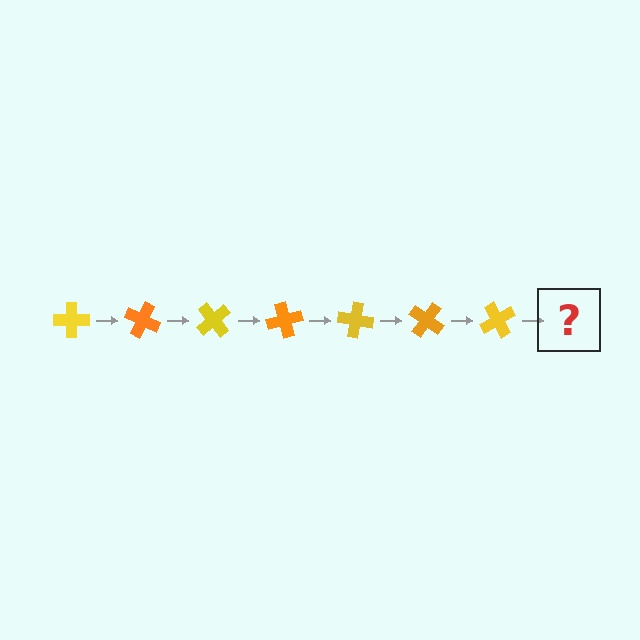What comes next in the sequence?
The next element should be an orange cross, rotated 175 degrees from the start.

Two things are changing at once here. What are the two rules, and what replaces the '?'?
The two rules are that it rotates 25 degrees each step and the color cycles through yellow and orange. The '?' should be an orange cross, rotated 175 degrees from the start.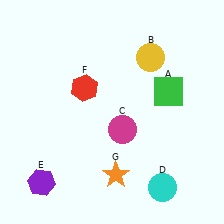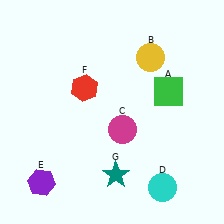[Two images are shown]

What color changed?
The star (G) changed from orange in Image 1 to teal in Image 2.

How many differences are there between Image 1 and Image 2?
There is 1 difference between the two images.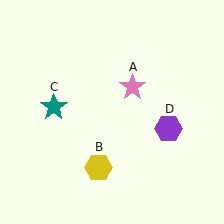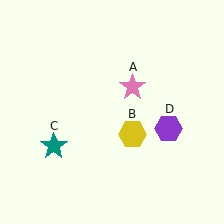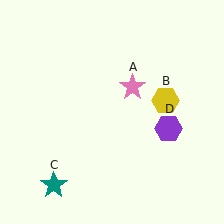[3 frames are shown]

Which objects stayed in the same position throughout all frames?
Pink star (object A) and purple hexagon (object D) remained stationary.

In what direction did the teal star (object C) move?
The teal star (object C) moved down.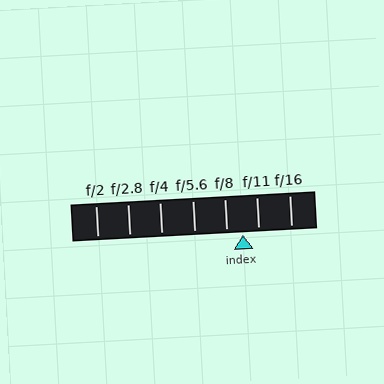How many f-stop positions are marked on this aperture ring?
There are 7 f-stop positions marked.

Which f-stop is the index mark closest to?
The index mark is closest to f/8.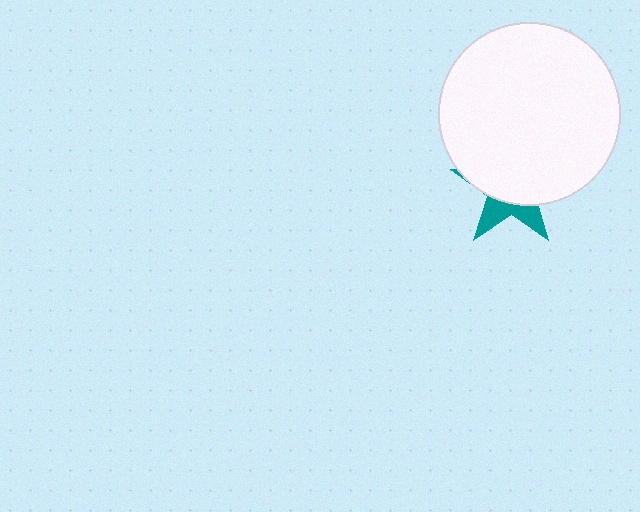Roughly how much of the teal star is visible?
A small part of it is visible (roughly 32%).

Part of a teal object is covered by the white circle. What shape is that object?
It is a star.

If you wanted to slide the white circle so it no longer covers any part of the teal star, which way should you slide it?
Slide it up — that is the most direct way to separate the two shapes.